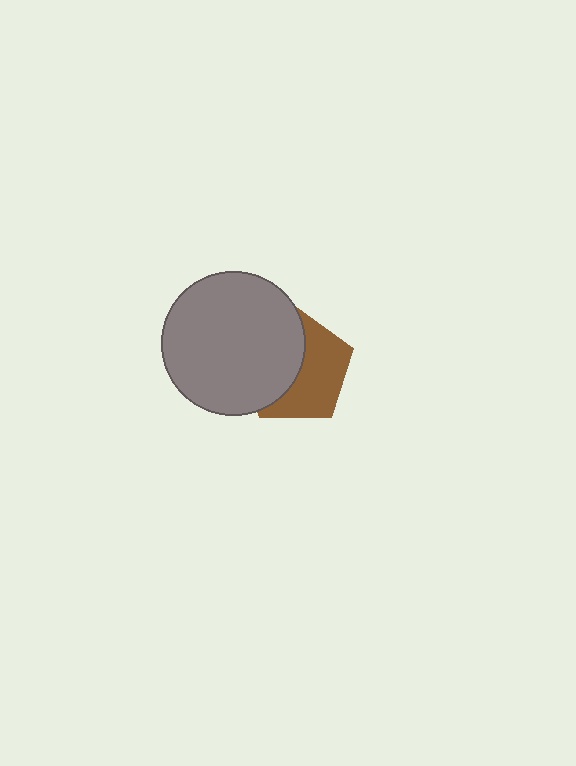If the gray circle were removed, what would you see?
You would see the complete brown pentagon.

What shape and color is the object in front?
The object in front is a gray circle.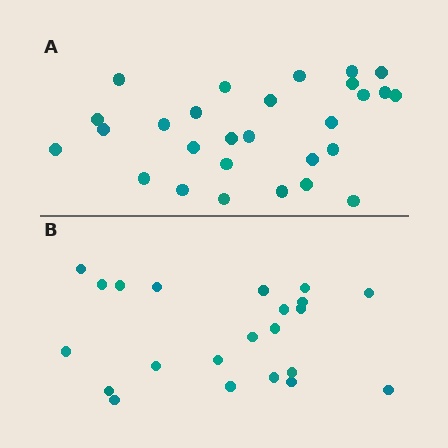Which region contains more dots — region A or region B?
Region A (the top region) has more dots.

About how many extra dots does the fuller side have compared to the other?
Region A has about 6 more dots than region B.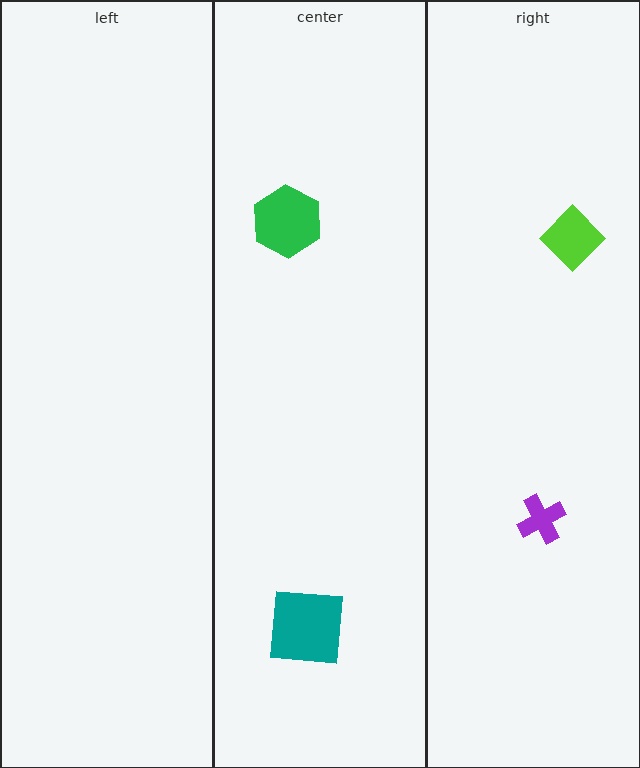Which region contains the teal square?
The center region.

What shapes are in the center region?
The teal square, the green hexagon.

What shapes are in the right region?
The lime diamond, the purple cross.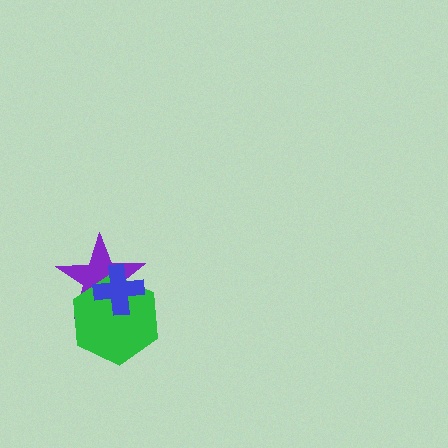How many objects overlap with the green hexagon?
2 objects overlap with the green hexagon.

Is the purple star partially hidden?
Yes, it is partially covered by another shape.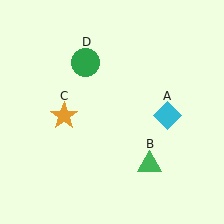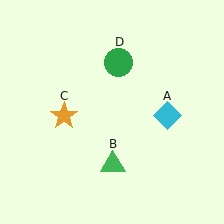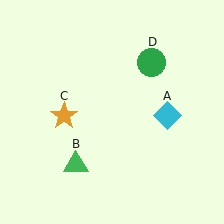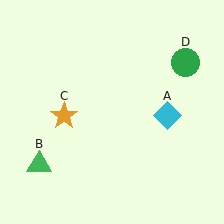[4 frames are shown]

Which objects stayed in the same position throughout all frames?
Cyan diamond (object A) and orange star (object C) remained stationary.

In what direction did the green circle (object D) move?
The green circle (object D) moved right.